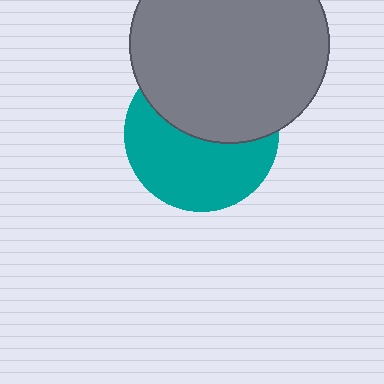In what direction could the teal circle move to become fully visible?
The teal circle could move down. That would shift it out from behind the gray circle entirely.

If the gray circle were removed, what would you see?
You would see the complete teal circle.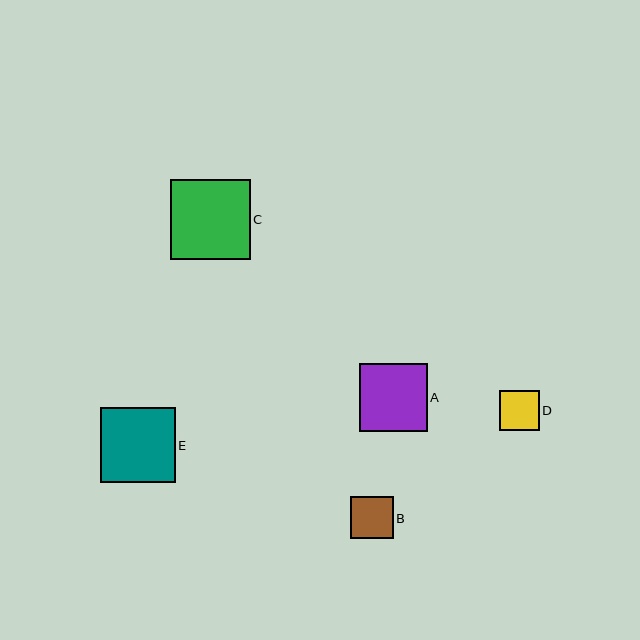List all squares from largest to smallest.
From largest to smallest: C, E, A, B, D.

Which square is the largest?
Square C is the largest with a size of approximately 80 pixels.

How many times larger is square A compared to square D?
Square A is approximately 1.7 times the size of square D.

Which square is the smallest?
Square D is the smallest with a size of approximately 40 pixels.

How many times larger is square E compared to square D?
Square E is approximately 1.9 times the size of square D.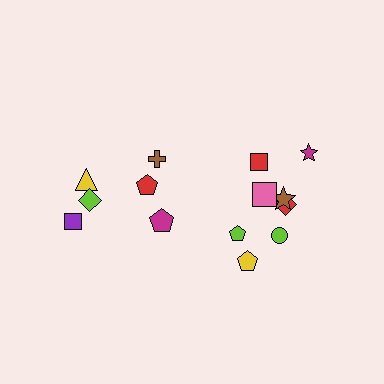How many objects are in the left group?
There are 6 objects.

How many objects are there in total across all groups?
There are 14 objects.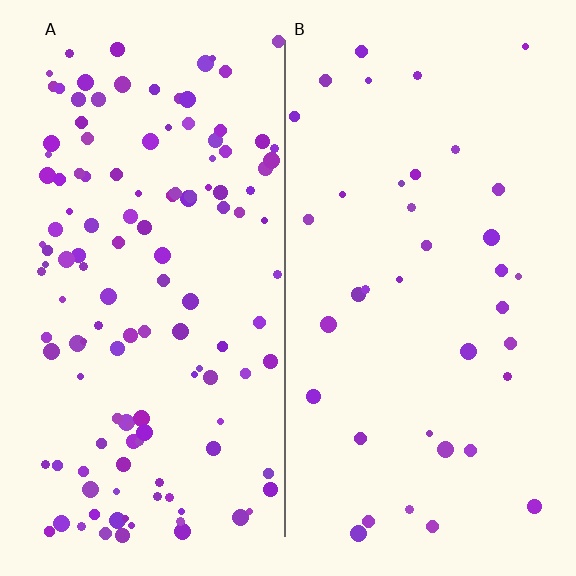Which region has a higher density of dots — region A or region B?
A (the left).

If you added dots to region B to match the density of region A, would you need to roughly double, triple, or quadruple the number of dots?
Approximately triple.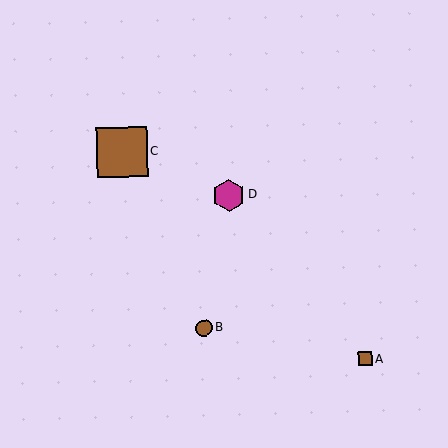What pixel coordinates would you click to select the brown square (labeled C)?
Click at (122, 152) to select the brown square C.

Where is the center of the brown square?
The center of the brown square is at (365, 359).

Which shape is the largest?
The brown square (labeled C) is the largest.